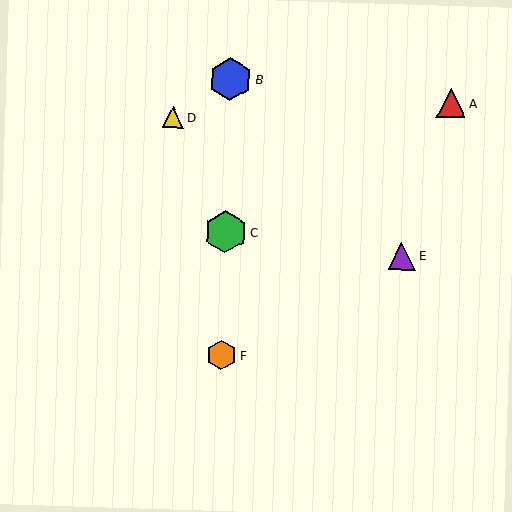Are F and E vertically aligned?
No, F is at x≈222 and E is at x≈402.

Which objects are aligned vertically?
Objects B, C, F are aligned vertically.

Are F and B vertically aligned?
Yes, both are at x≈222.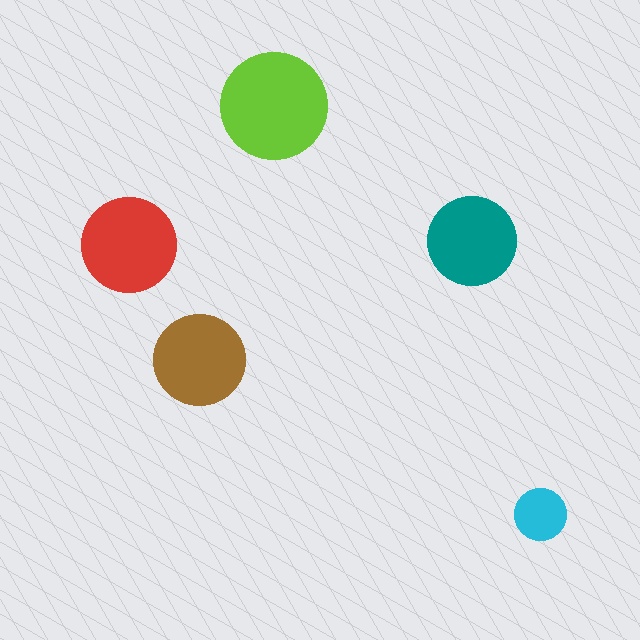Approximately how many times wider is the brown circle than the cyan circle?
About 1.5 times wider.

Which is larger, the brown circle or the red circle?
The red one.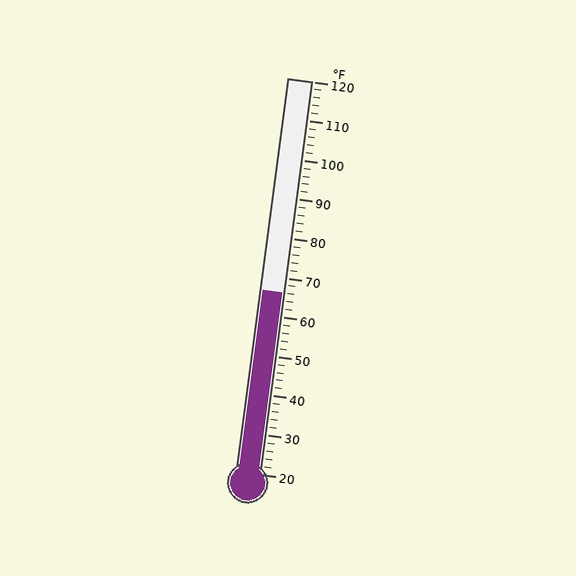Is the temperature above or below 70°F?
The temperature is below 70°F.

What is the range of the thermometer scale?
The thermometer scale ranges from 20°F to 120°F.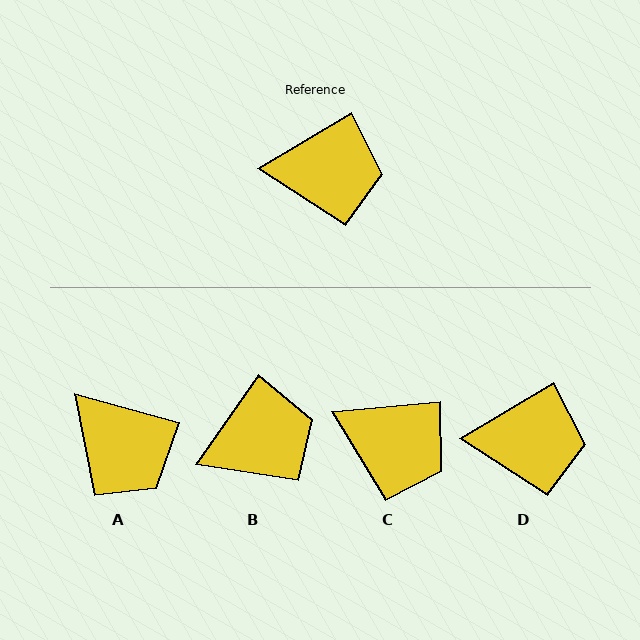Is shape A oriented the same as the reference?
No, it is off by about 46 degrees.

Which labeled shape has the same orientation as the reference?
D.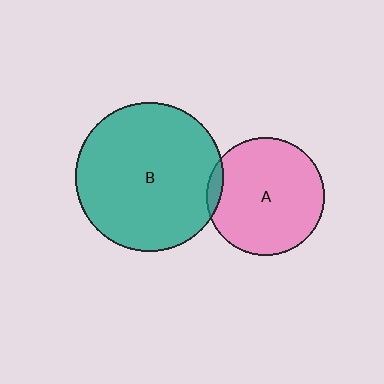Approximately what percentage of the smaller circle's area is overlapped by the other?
Approximately 5%.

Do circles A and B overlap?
Yes.